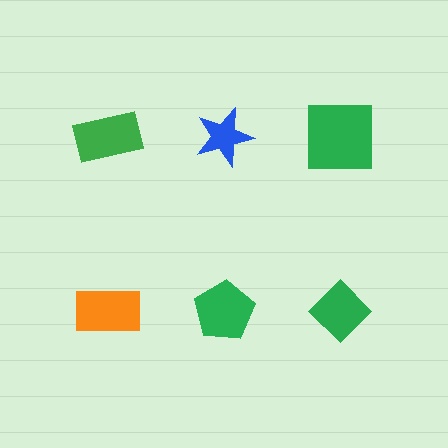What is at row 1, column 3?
A green square.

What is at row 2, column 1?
An orange rectangle.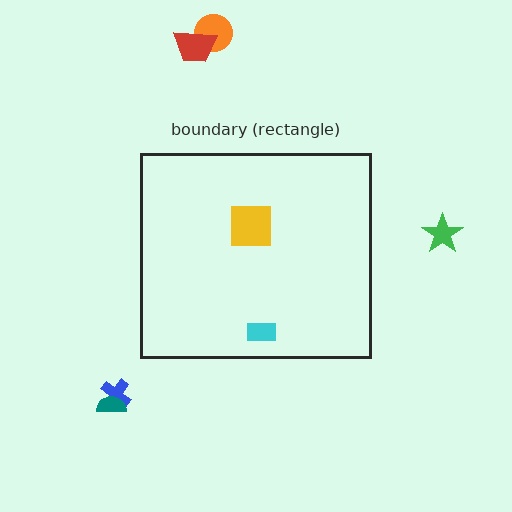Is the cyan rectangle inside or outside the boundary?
Inside.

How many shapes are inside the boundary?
2 inside, 5 outside.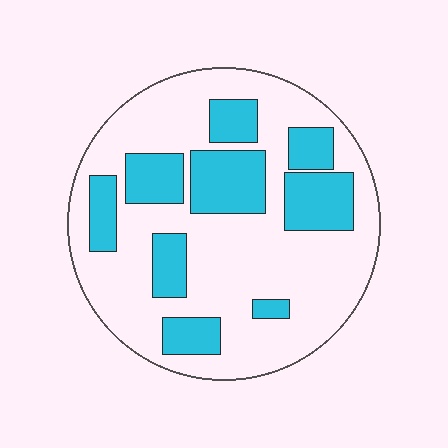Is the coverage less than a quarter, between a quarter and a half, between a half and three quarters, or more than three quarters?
Between a quarter and a half.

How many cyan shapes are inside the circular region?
9.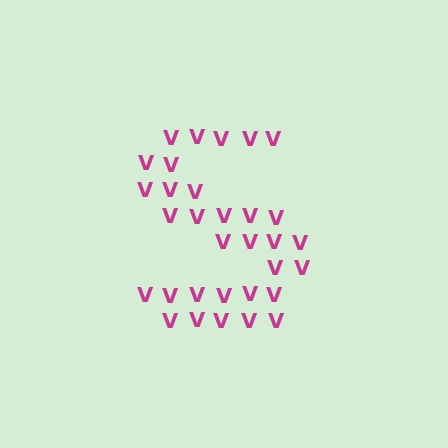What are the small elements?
The small elements are letter V's.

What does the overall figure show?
The overall figure shows the letter S.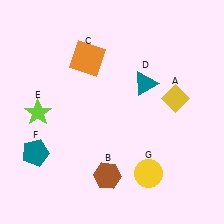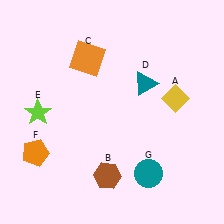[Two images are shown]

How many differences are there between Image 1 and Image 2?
There are 2 differences between the two images.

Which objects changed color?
F changed from teal to orange. G changed from yellow to teal.